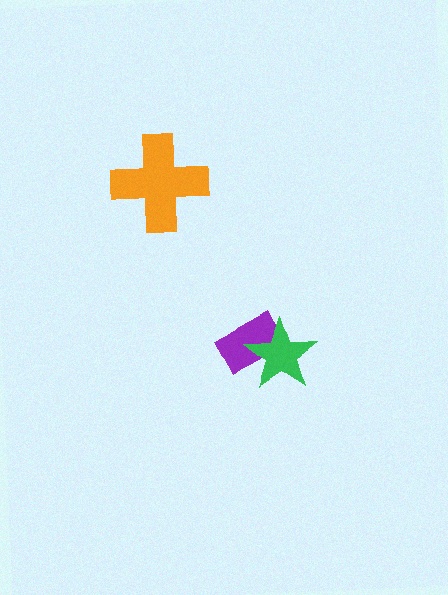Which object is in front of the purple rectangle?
The green star is in front of the purple rectangle.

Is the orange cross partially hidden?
No, no other shape covers it.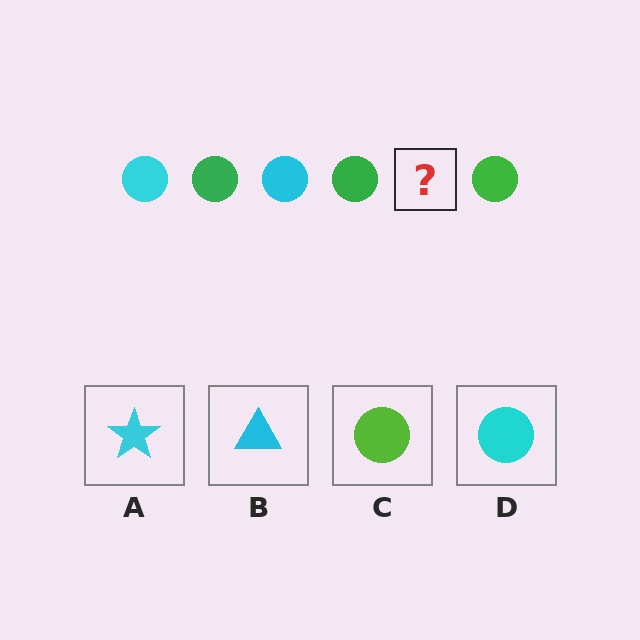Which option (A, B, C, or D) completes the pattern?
D.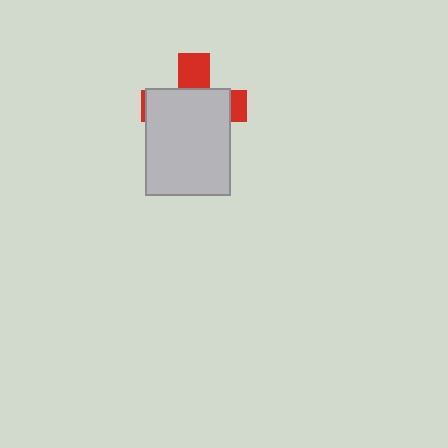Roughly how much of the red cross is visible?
A small part of it is visible (roughly 30%).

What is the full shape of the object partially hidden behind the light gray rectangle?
The partially hidden object is a red cross.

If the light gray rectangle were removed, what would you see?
You would see the complete red cross.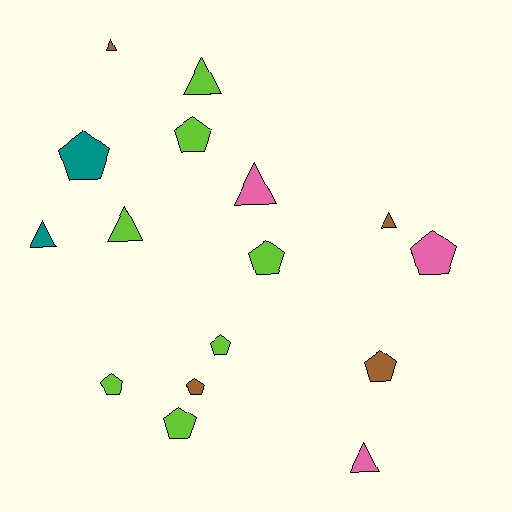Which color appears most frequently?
Lime, with 7 objects.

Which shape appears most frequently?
Pentagon, with 9 objects.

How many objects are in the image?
There are 16 objects.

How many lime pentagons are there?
There are 5 lime pentagons.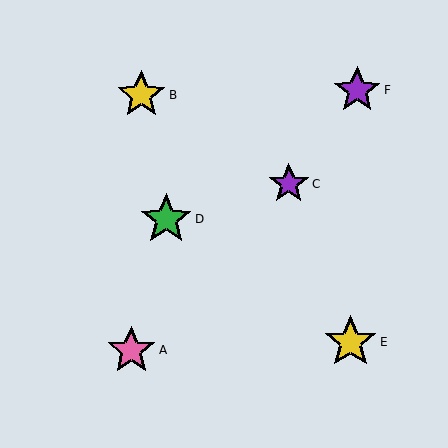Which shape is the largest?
The yellow star (labeled E) is the largest.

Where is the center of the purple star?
The center of the purple star is at (289, 184).